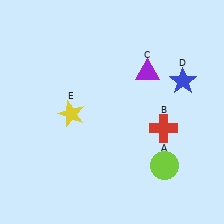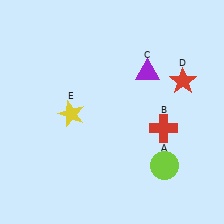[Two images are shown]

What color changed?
The star (D) changed from blue in Image 1 to red in Image 2.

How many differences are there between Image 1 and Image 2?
There is 1 difference between the two images.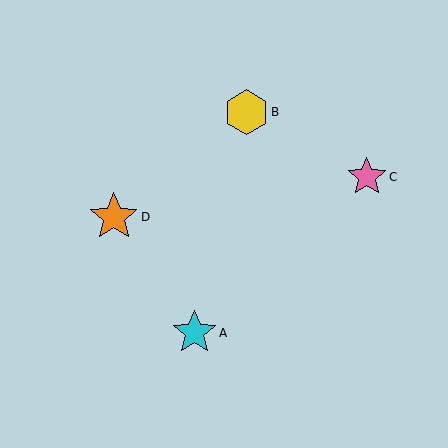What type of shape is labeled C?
Shape C is a pink star.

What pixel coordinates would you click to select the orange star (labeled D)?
Click at (114, 217) to select the orange star D.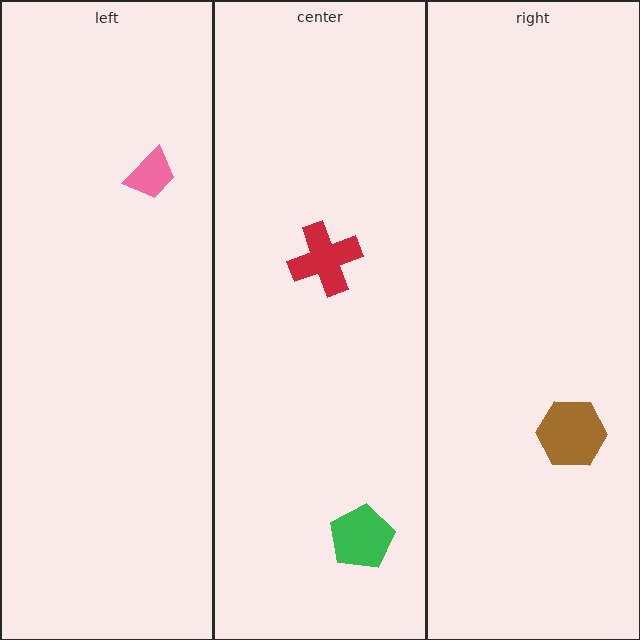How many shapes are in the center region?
2.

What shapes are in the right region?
The brown hexagon.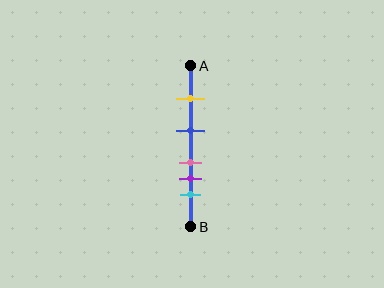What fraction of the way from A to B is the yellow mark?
The yellow mark is approximately 20% (0.2) of the way from A to B.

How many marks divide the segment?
There are 5 marks dividing the segment.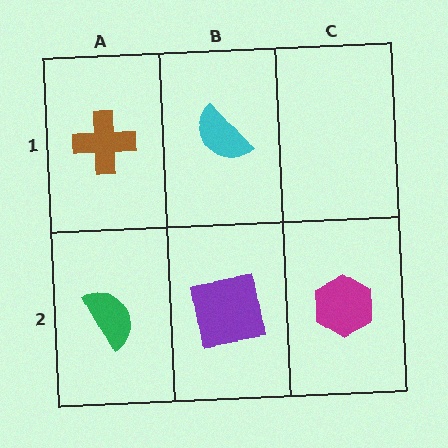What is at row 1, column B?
A cyan semicircle.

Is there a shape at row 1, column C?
No, that cell is empty.